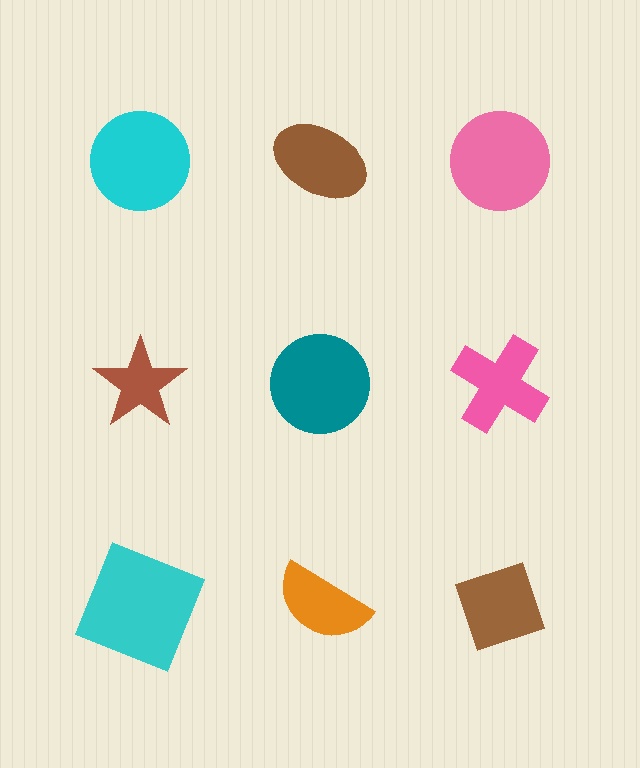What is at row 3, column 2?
An orange semicircle.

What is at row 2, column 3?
A pink cross.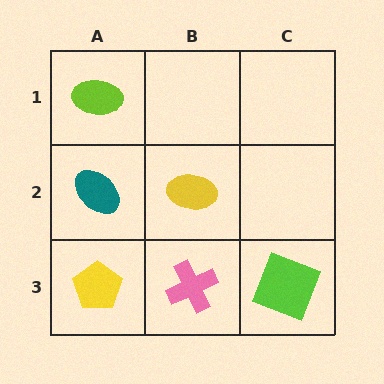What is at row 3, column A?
A yellow pentagon.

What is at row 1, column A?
A lime ellipse.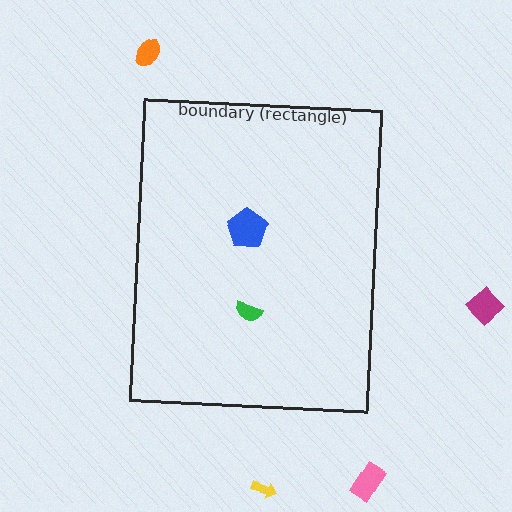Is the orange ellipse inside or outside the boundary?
Outside.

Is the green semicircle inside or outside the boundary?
Inside.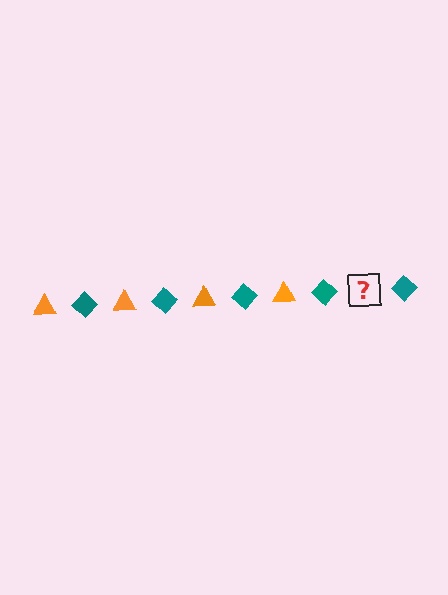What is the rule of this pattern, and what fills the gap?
The rule is that the pattern alternates between orange triangle and teal diamond. The gap should be filled with an orange triangle.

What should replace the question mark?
The question mark should be replaced with an orange triangle.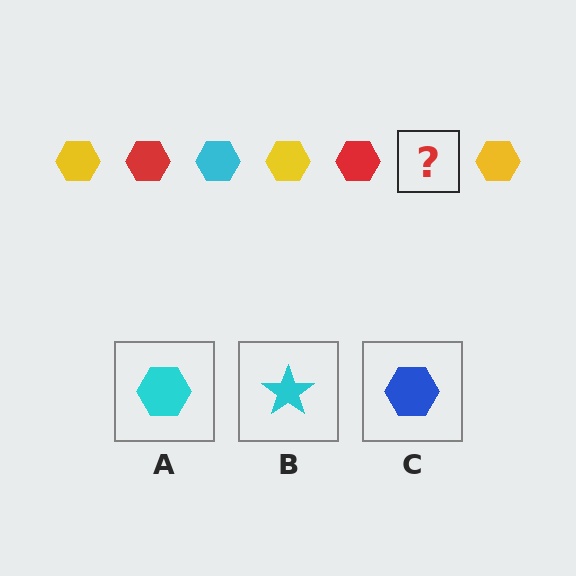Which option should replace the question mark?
Option A.